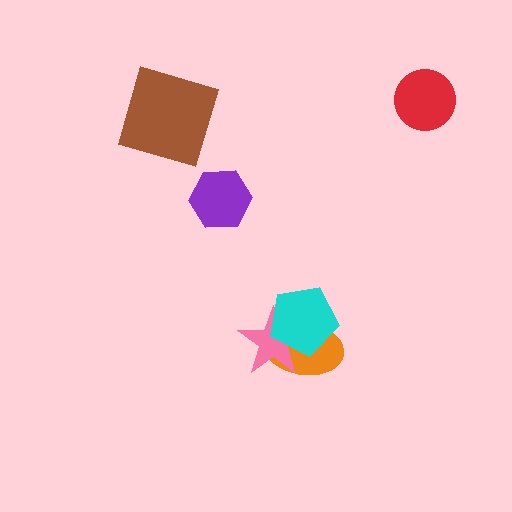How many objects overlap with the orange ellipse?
2 objects overlap with the orange ellipse.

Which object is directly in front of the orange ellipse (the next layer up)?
The pink star is directly in front of the orange ellipse.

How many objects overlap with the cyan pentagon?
2 objects overlap with the cyan pentagon.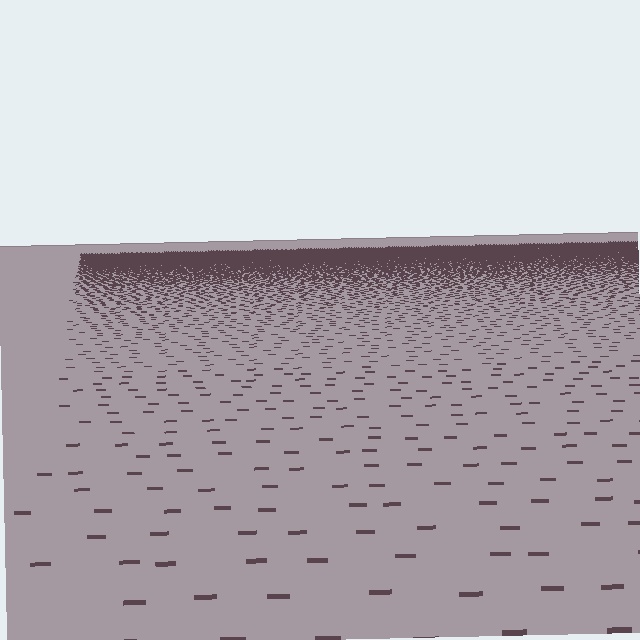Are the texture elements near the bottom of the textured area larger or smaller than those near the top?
Larger. Near the bottom, elements are closer to the viewer and appear at a bigger on-screen size.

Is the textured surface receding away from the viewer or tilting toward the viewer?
The surface is receding away from the viewer. Texture elements get smaller and denser toward the top.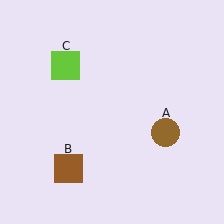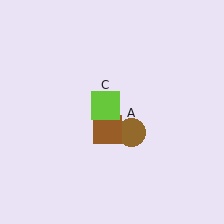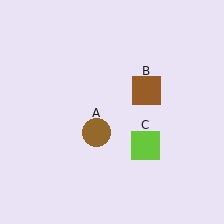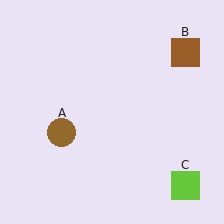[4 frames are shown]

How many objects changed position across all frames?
3 objects changed position: brown circle (object A), brown square (object B), lime square (object C).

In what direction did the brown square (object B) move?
The brown square (object B) moved up and to the right.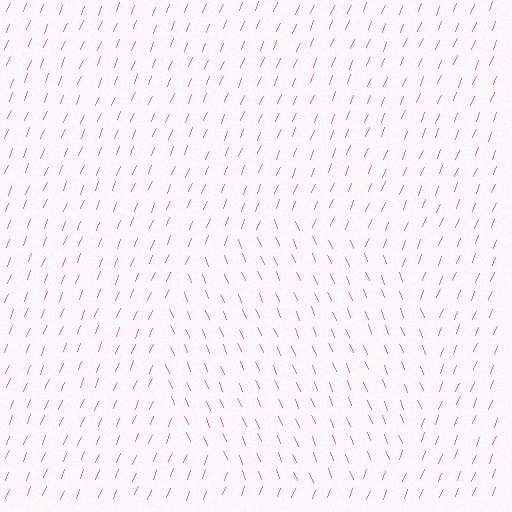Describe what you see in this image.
The image is filled with small pink line segments. A circle region in the image has lines oriented differently from the surrounding lines, creating a visible texture boundary.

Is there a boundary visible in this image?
Yes, there is a texture boundary formed by a change in line orientation.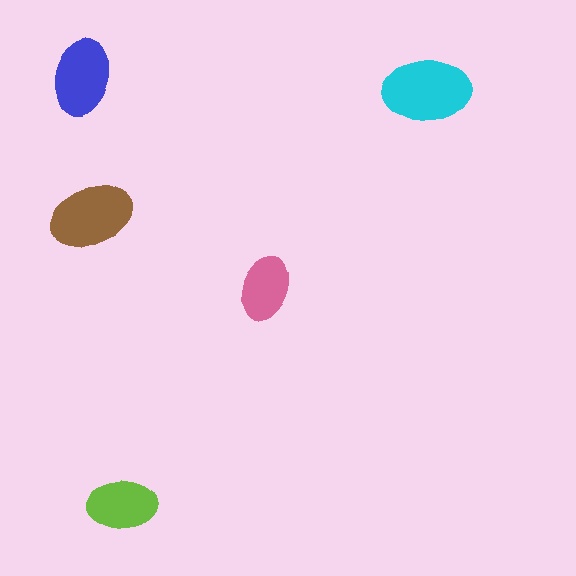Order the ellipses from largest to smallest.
the cyan one, the brown one, the blue one, the lime one, the pink one.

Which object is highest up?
The blue ellipse is topmost.